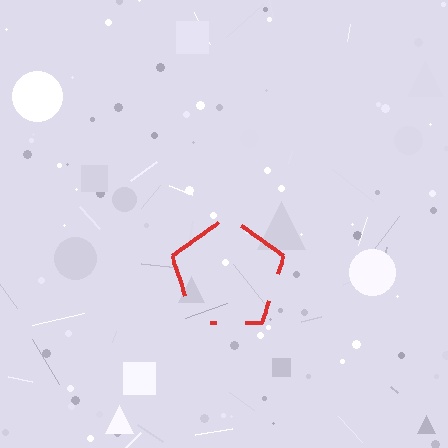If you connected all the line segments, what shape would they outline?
They would outline a pentagon.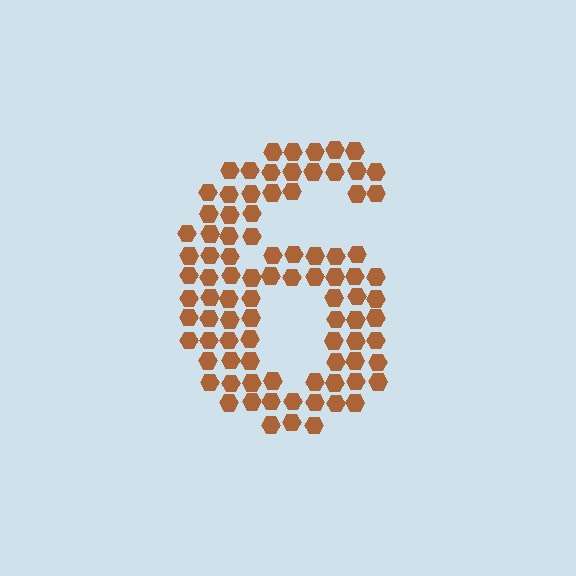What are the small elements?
The small elements are hexagons.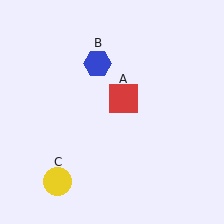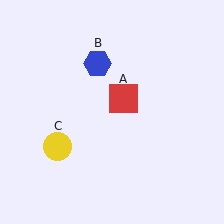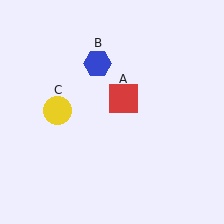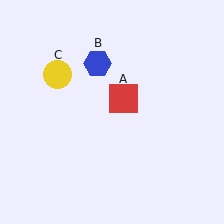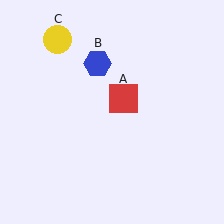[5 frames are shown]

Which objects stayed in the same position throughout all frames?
Red square (object A) and blue hexagon (object B) remained stationary.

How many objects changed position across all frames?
1 object changed position: yellow circle (object C).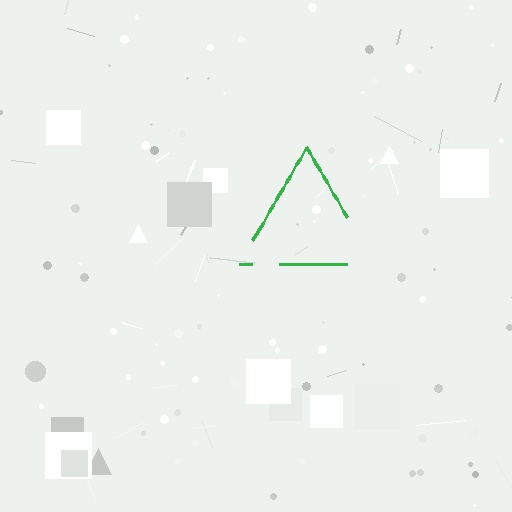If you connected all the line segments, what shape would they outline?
They would outline a triangle.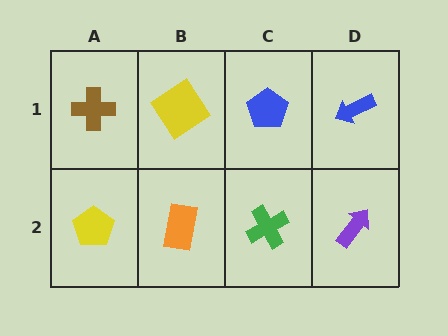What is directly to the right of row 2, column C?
A purple arrow.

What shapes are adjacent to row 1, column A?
A yellow pentagon (row 2, column A), a yellow diamond (row 1, column B).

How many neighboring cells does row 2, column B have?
3.